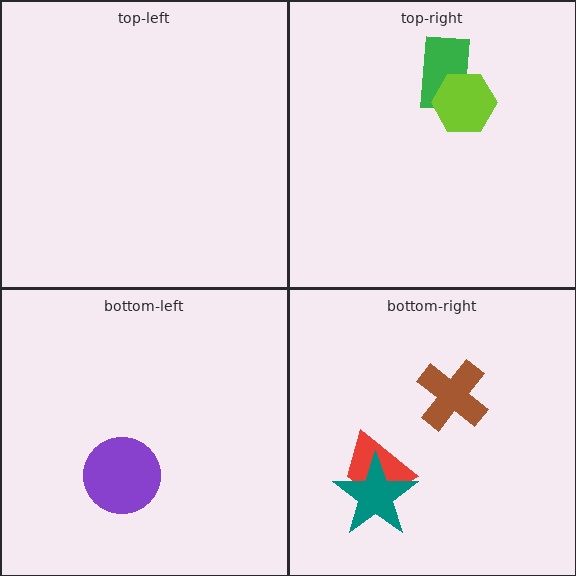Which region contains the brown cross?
The bottom-right region.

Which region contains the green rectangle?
The top-right region.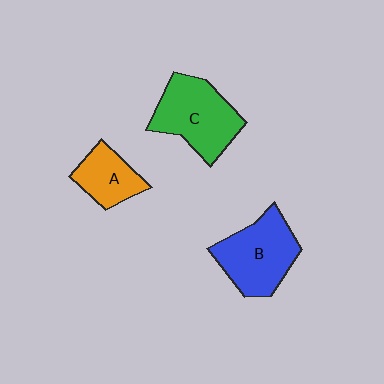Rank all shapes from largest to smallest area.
From largest to smallest: C (green), B (blue), A (orange).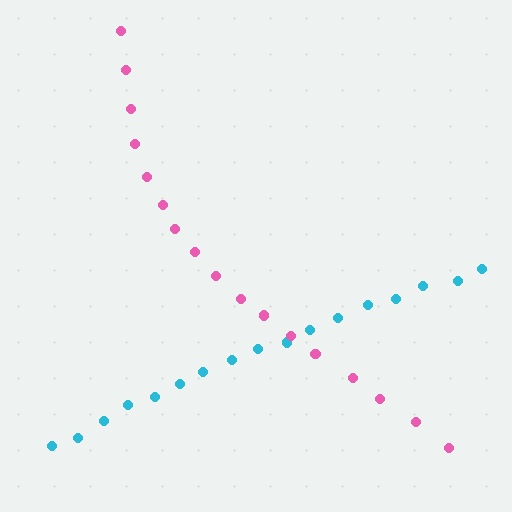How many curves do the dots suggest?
There are 2 distinct paths.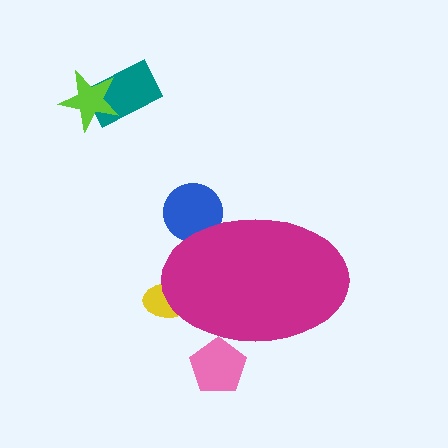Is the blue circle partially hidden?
Yes, the blue circle is partially hidden behind the magenta ellipse.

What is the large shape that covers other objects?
A magenta ellipse.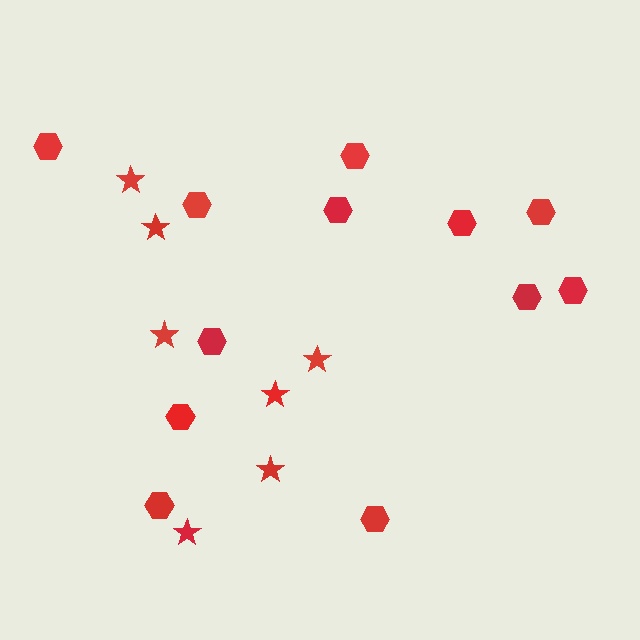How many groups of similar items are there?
There are 2 groups: one group of hexagons (12) and one group of stars (7).